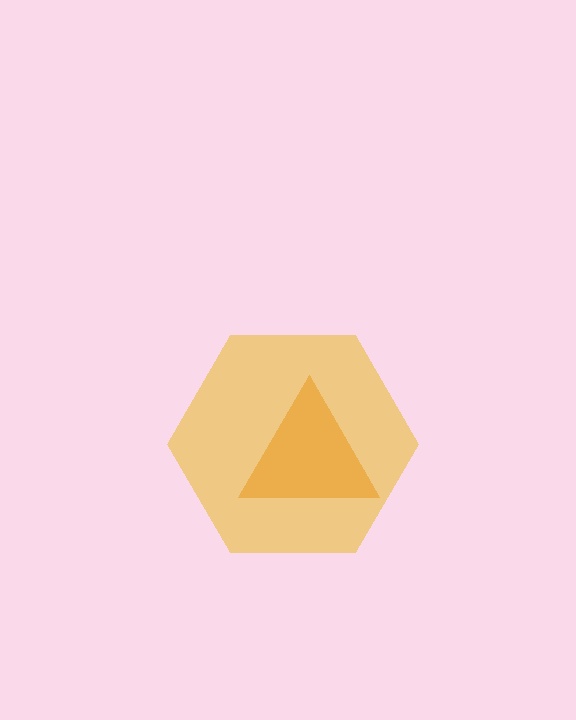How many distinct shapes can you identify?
There are 2 distinct shapes: an orange triangle, a yellow hexagon.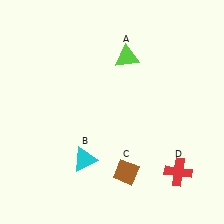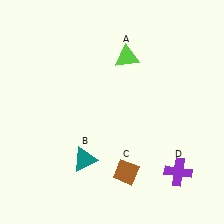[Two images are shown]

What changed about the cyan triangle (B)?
In Image 1, B is cyan. In Image 2, it changed to teal.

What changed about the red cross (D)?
In Image 1, D is red. In Image 2, it changed to purple.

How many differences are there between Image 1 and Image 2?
There are 2 differences between the two images.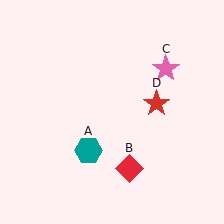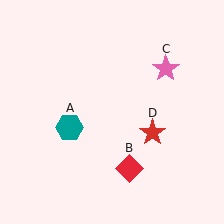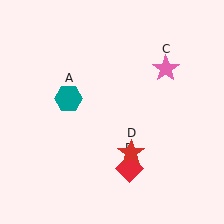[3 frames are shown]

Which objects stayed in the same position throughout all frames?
Red diamond (object B) and pink star (object C) remained stationary.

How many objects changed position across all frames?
2 objects changed position: teal hexagon (object A), red star (object D).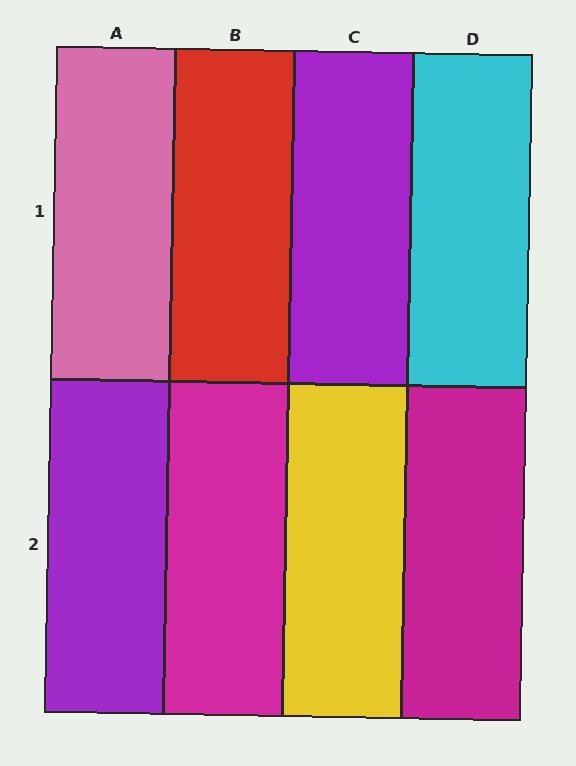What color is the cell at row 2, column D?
Magenta.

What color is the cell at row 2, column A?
Purple.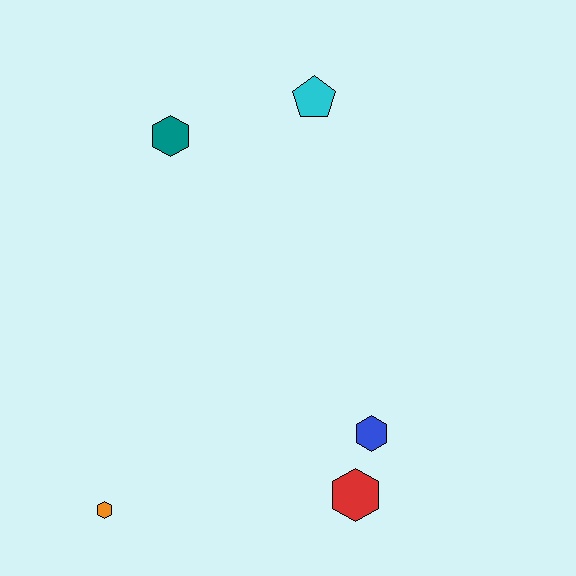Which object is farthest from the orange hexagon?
The cyan pentagon is farthest from the orange hexagon.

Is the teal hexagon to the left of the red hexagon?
Yes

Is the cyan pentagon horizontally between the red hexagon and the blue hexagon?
No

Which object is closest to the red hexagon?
The blue hexagon is closest to the red hexagon.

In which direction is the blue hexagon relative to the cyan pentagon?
The blue hexagon is below the cyan pentagon.